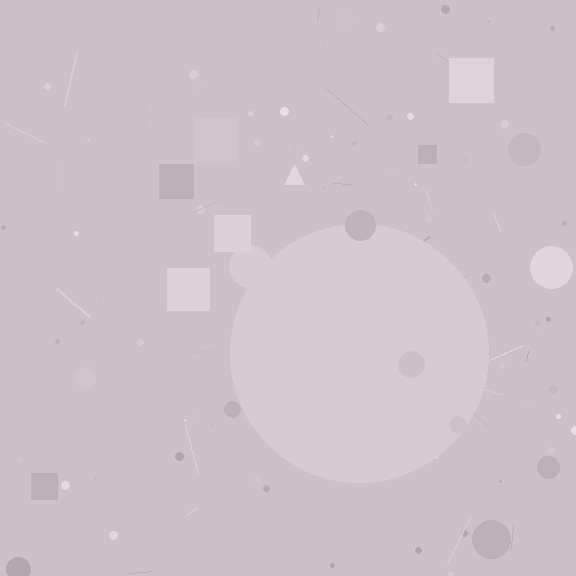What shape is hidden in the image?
A circle is hidden in the image.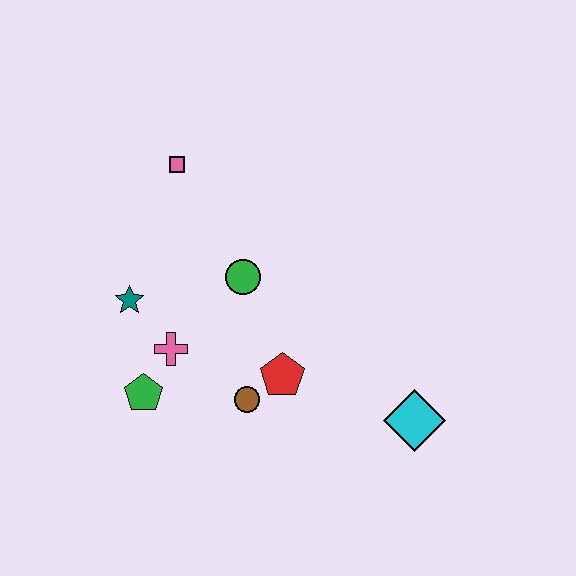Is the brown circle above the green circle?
No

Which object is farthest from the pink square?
The cyan diamond is farthest from the pink square.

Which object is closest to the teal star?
The pink cross is closest to the teal star.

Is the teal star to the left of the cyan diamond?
Yes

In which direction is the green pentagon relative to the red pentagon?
The green pentagon is to the left of the red pentagon.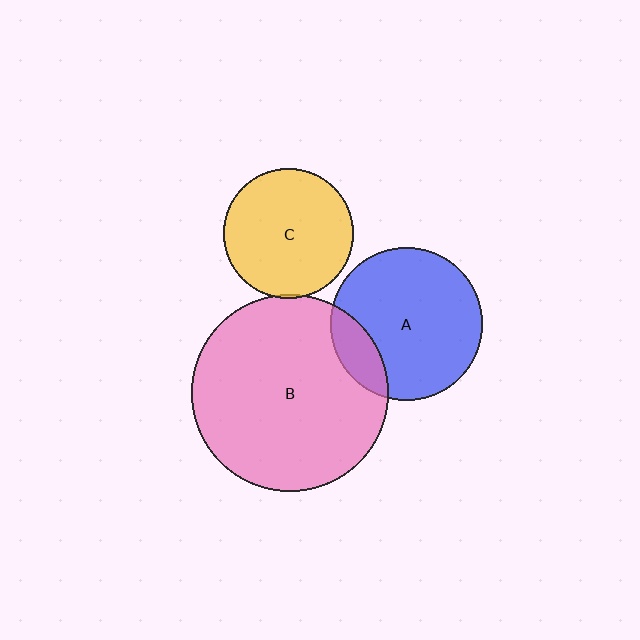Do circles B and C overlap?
Yes.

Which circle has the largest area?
Circle B (pink).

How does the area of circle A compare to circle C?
Approximately 1.4 times.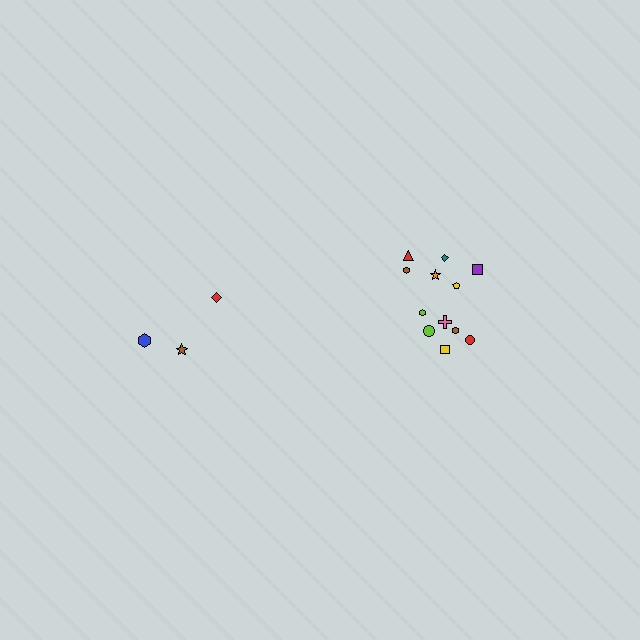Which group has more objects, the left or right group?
The right group.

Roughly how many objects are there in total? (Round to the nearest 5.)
Roughly 15 objects in total.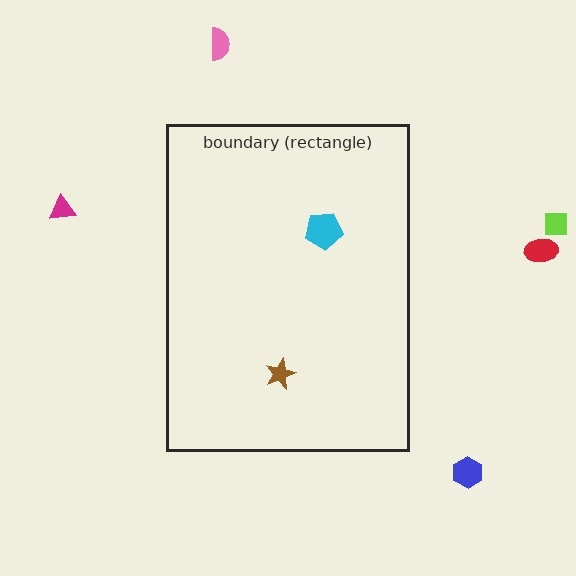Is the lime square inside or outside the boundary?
Outside.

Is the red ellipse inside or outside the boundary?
Outside.